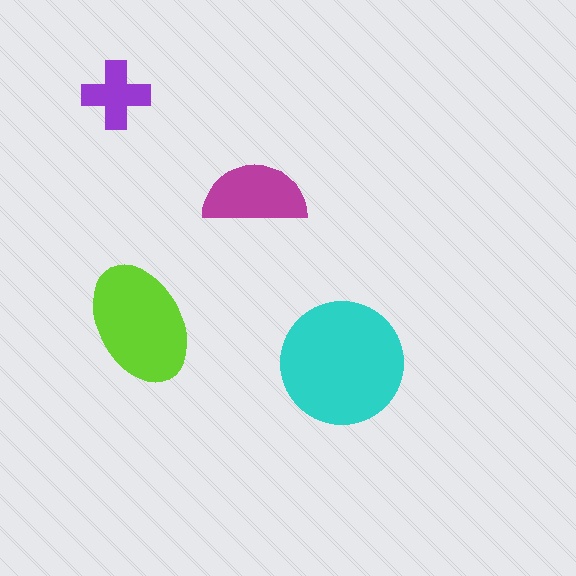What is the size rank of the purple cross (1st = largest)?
4th.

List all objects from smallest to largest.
The purple cross, the magenta semicircle, the lime ellipse, the cyan circle.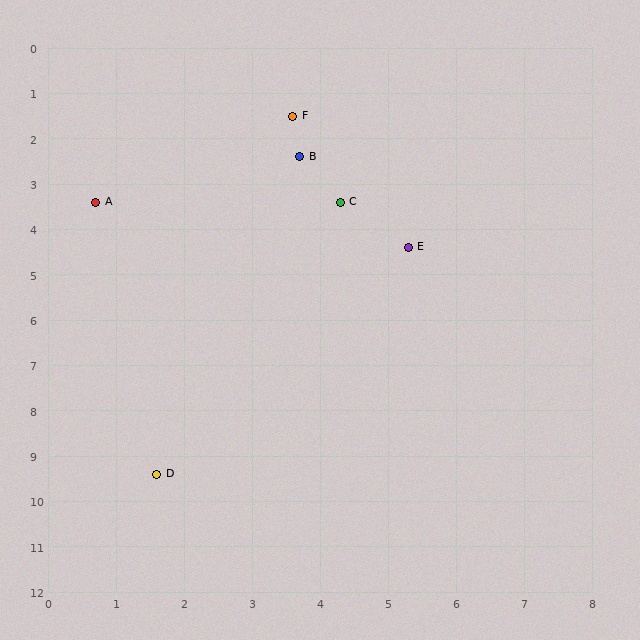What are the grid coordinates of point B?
Point B is at approximately (3.7, 2.4).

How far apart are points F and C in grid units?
Points F and C are about 2.0 grid units apart.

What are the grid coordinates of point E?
Point E is at approximately (5.3, 4.4).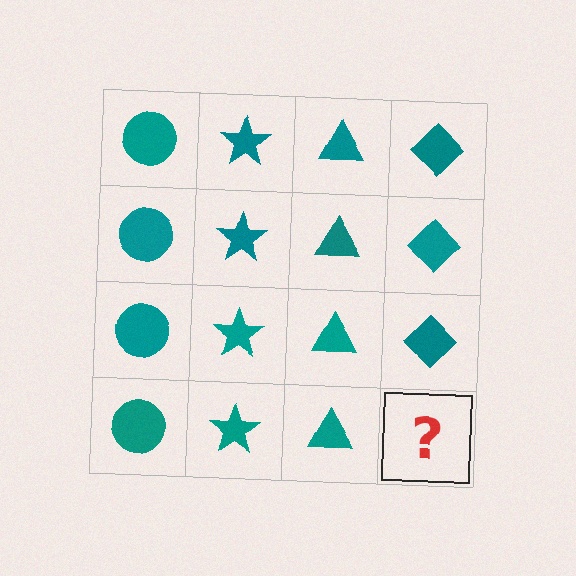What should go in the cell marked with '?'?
The missing cell should contain a teal diamond.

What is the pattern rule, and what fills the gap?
The rule is that each column has a consistent shape. The gap should be filled with a teal diamond.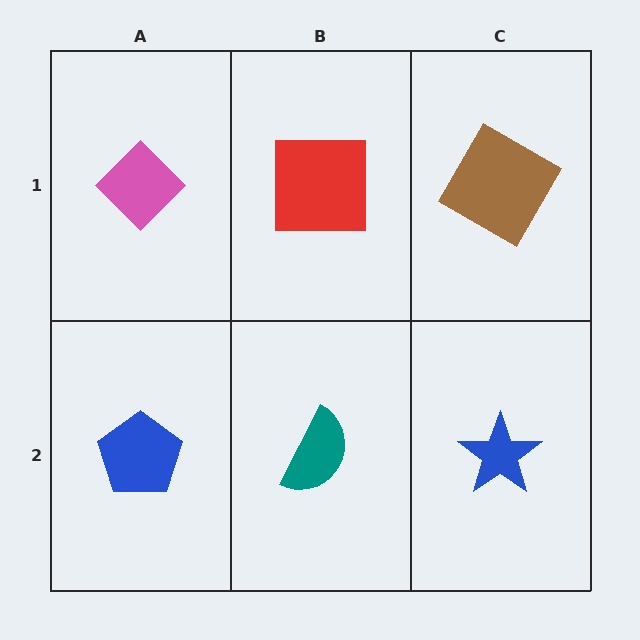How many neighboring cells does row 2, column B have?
3.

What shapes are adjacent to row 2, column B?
A red square (row 1, column B), a blue pentagon (row 2, column A), a blue star (row 2, column C).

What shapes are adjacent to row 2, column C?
A brown square (row 1, column C), a teal semicircle (row 2, column B).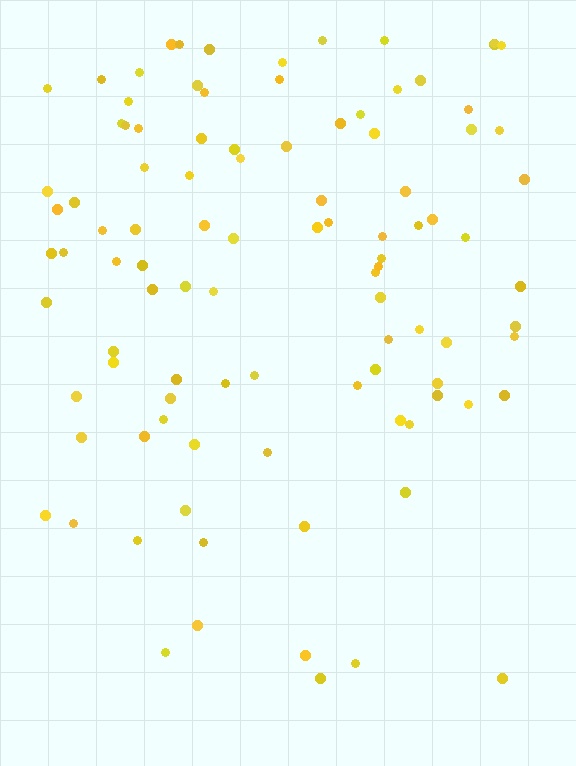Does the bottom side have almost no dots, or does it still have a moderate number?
Still a moderate number, just noticeably fewer than the top.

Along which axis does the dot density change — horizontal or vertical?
Vertical.